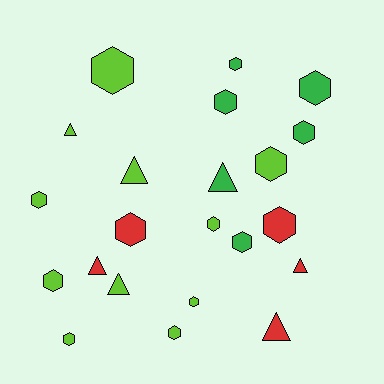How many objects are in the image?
There are 22 objects.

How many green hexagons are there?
There are 5 green hexagons.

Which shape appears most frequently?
Hexagon, with 15 objects.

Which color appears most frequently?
Lime, with 11 objects.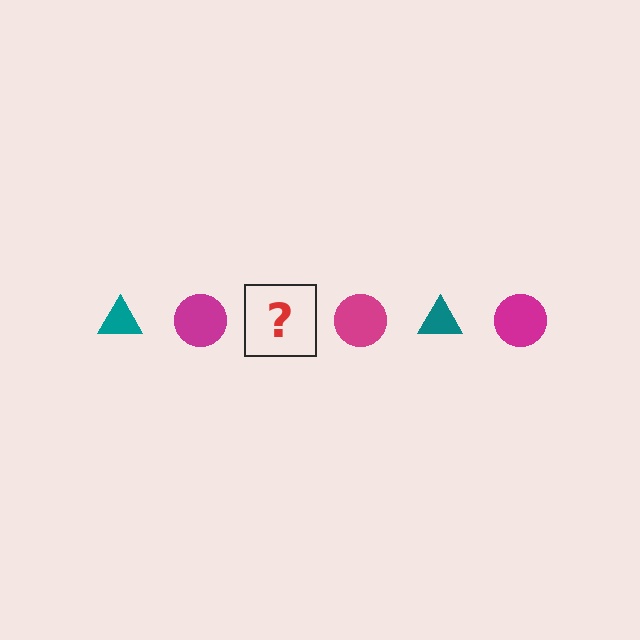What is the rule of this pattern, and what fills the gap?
The rule is that the pattern alternates between teal triangle and magenta circle. The gap should be filled with a teal triangle.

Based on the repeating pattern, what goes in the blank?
The blank should be a teal triangle.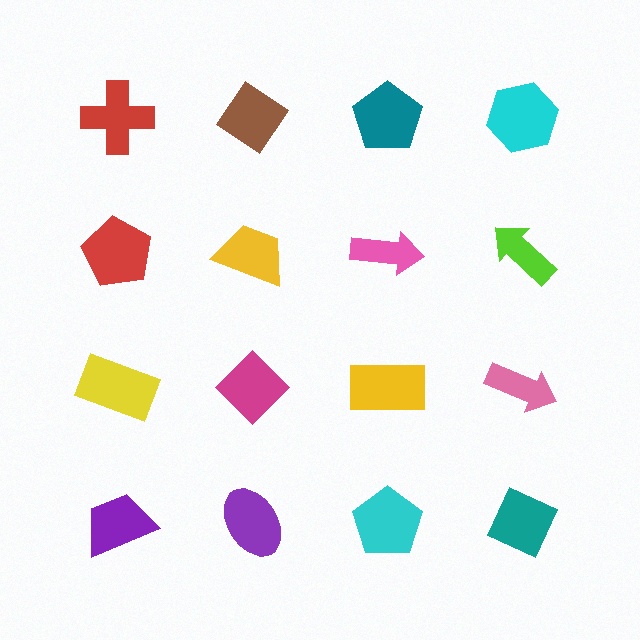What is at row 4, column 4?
A teal diamond.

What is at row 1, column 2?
A brown diamond.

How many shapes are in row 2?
4 shapes.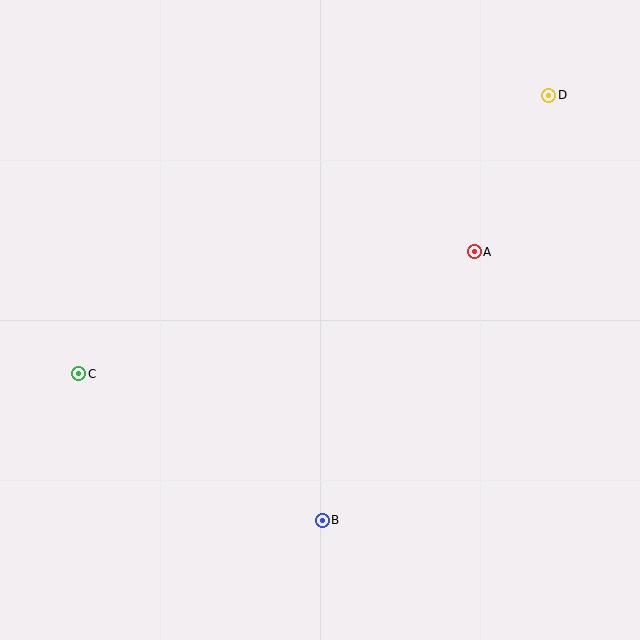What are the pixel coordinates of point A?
Point A is at (474, 252).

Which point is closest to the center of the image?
Point A at (474, 252) is closest to the center.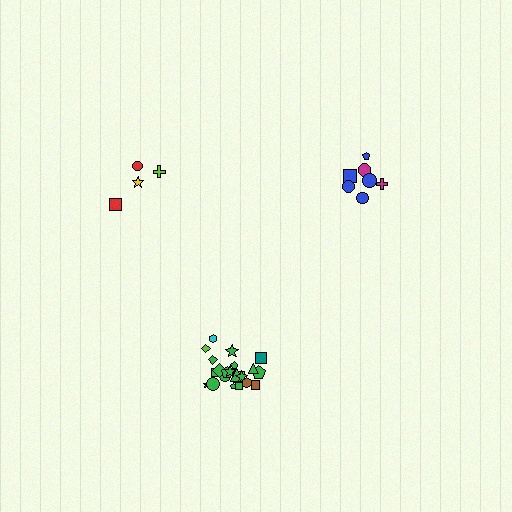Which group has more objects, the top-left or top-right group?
The top-right group.